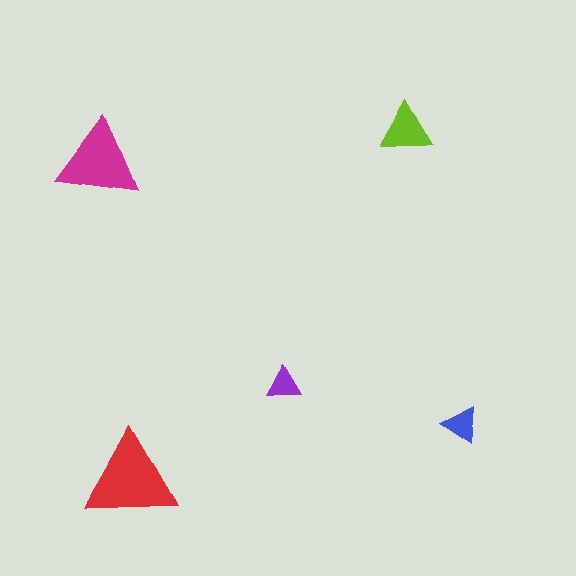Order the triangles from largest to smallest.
the red one, the magenta one, the lime one, the blue one, the purple one.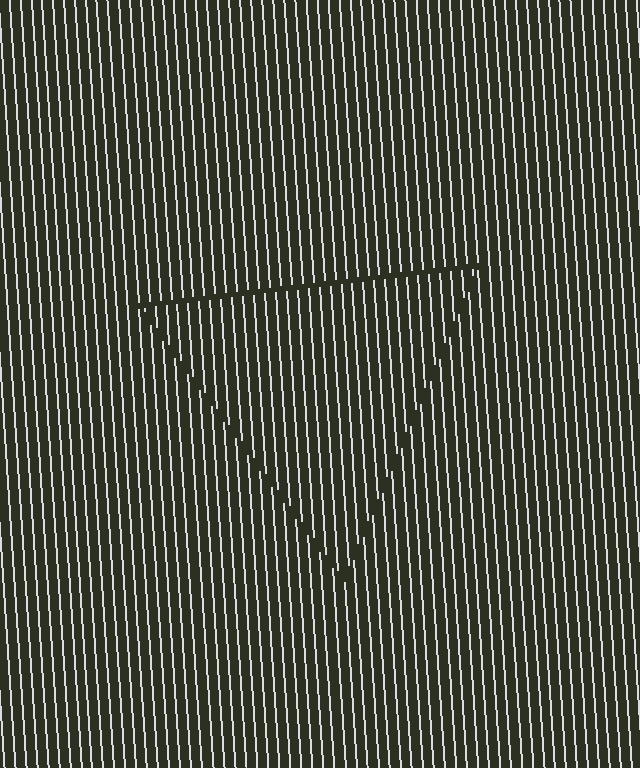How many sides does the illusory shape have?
3 sides — the line-ends trace a triangle.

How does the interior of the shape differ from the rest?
The interior of the shape contains the same grating, shifted by half a period — the contour is defined by the phase discontinuity where line-ends from the inner and outer gratings abut.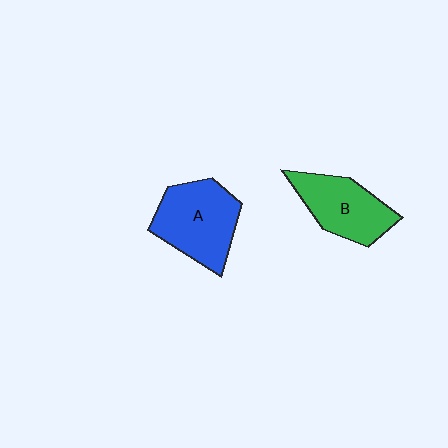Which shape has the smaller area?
Shape B (green).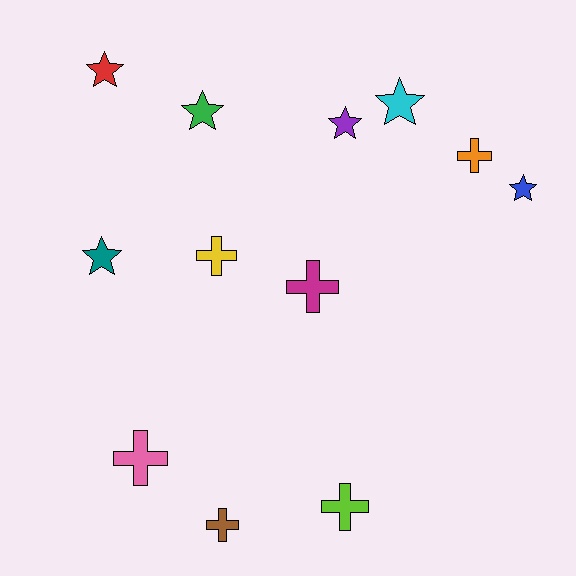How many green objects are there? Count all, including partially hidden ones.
There is 1 green object.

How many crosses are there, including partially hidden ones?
There are 6 crosses.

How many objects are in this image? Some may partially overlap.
There are 12 objects.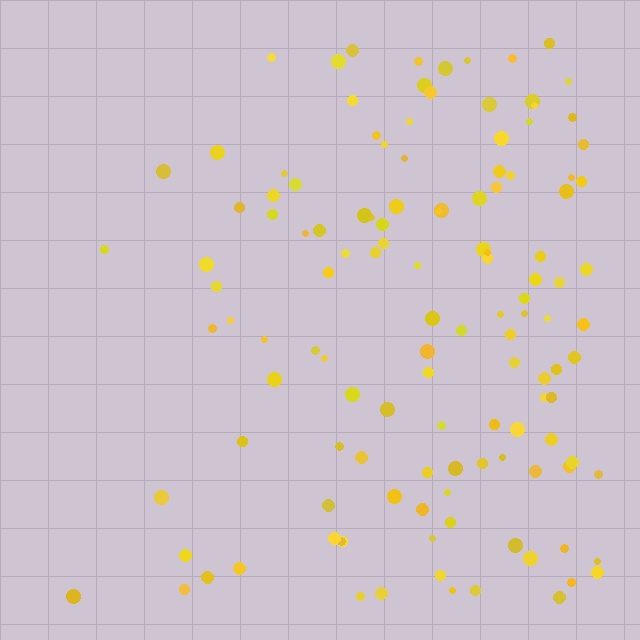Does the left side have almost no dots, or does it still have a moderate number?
Still a moderate number, just noticeably fewer than the right.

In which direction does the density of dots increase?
From left to right, with the right side densest.